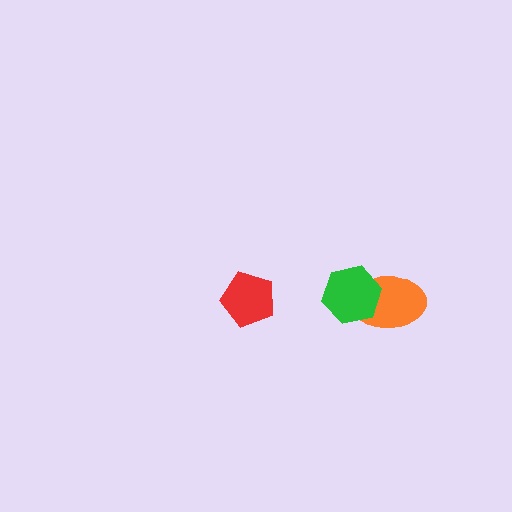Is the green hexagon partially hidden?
No, no other shape covers it.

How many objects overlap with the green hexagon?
1 object overlaps with the green hexagon.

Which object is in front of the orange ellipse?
The green hexagon is in front of the orange ellipse.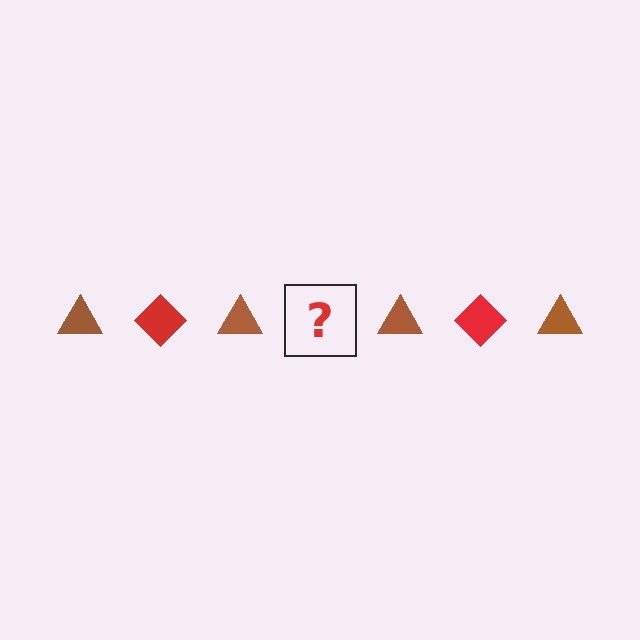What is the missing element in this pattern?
The missing element is a red diamond.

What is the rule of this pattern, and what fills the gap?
The rule is that the pattern alternates between brown triangle and red diamond. The gap should be filled with a red diamond.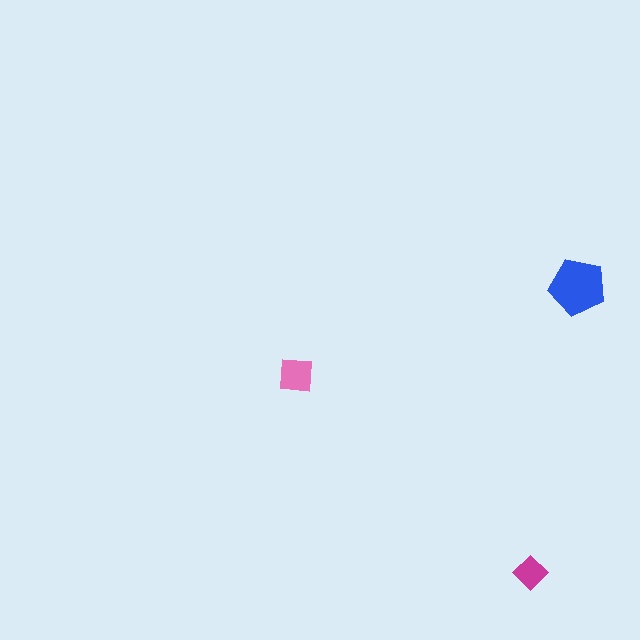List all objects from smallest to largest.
The magenta diamond, the pink square, the blue pentagon.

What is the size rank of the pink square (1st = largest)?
2nd.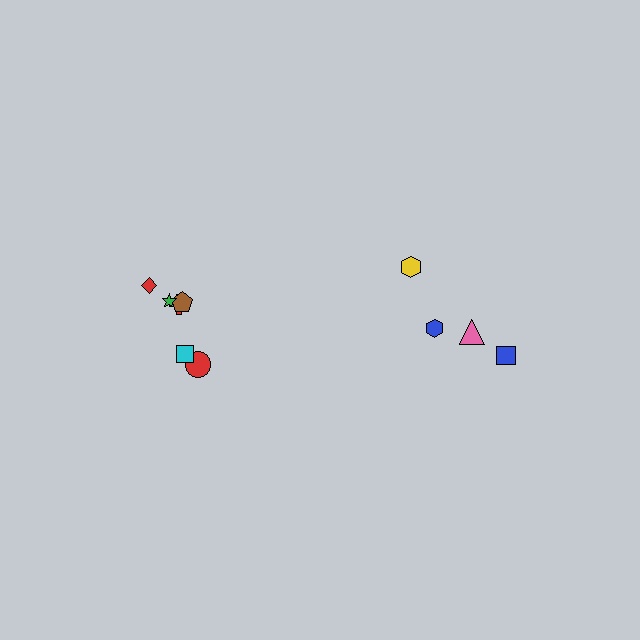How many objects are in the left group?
There are 6 objects.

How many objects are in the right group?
There are 4 objects.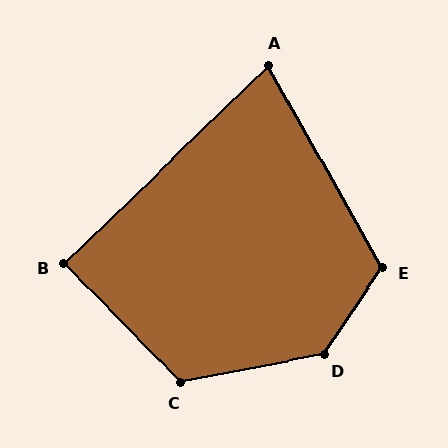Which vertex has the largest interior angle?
D, at approximately 135 degrees.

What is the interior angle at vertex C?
Approximately 123 degrees (obtuse).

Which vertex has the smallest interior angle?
A, at approximately 75 degrees.